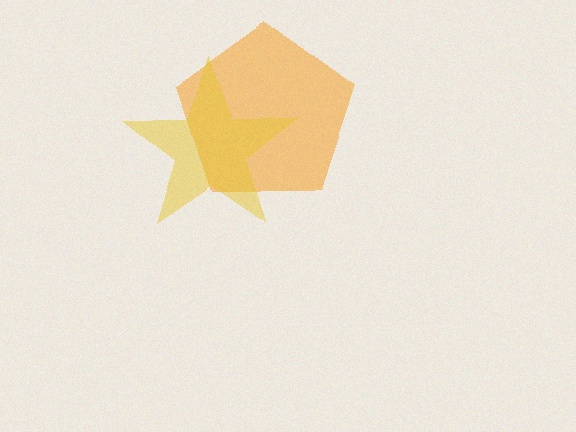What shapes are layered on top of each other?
The layered shapes are: an orange pentagon, a yellow star.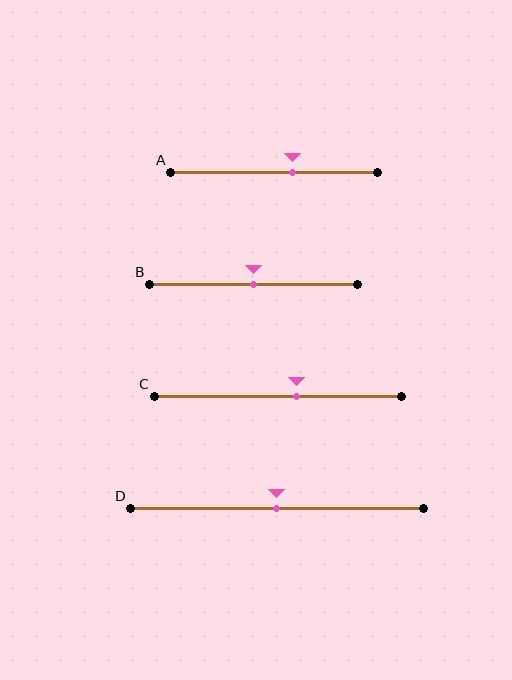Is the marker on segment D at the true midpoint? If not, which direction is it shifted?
Yes, the marker on segment D is at the true midpoint.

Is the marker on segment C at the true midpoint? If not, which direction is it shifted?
No, the marker on segment C is shifted to the right by about 7% of the segment length.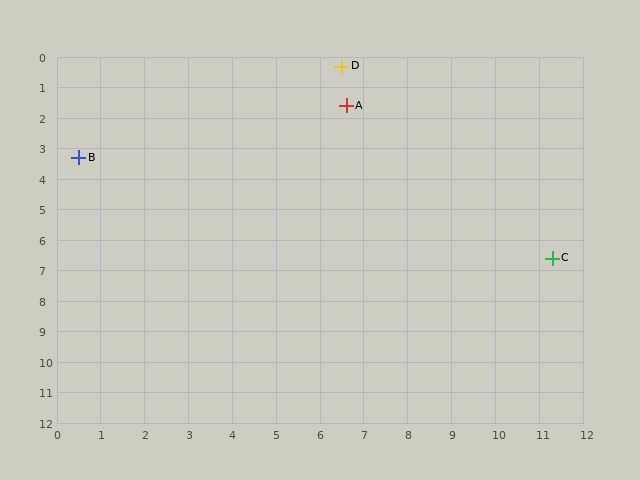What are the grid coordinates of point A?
Point A is at approximately (6.6, 1.6).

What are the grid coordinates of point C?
Point C is at approximately (11.3, 6.6).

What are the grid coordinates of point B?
Point B is at approximately (0.5, 3.3).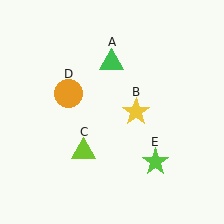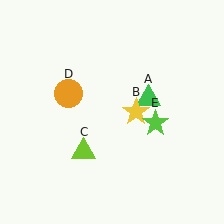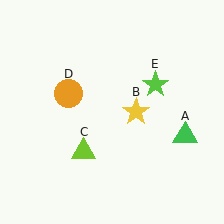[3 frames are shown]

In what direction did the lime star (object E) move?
The lime star (object E) moved up.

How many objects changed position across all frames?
2 objects changed position: green triangle (object A), lime star (object E).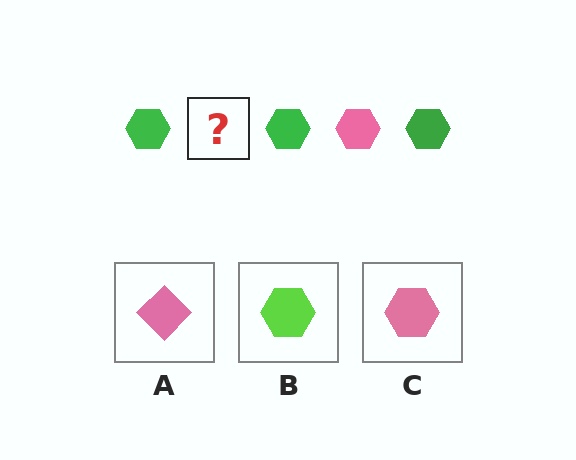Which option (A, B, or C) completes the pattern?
C.